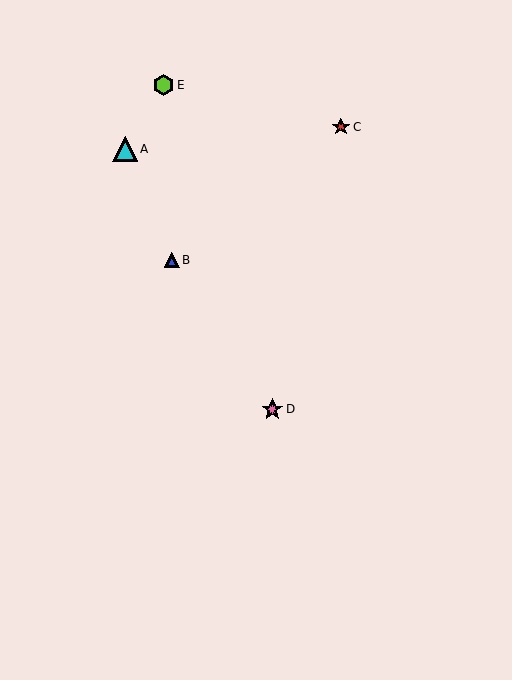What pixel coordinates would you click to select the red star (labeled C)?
Click at (341, 127) to select the red star C.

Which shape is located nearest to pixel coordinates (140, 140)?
The cyan triangle (labeled A) at (125, 149) is nearest to that location.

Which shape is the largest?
The cyan triangle (labeled A) is the largest.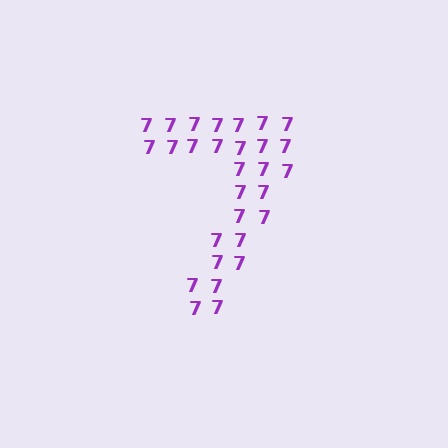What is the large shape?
The large shape is the digit 7.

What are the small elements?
The small elements are digit 7's.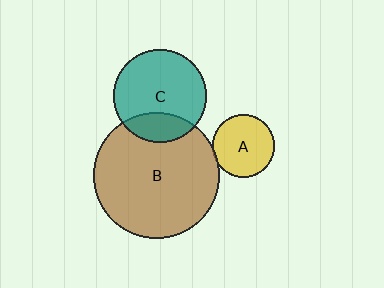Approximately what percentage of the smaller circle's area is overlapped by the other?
Approximately 5%.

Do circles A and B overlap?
Yes.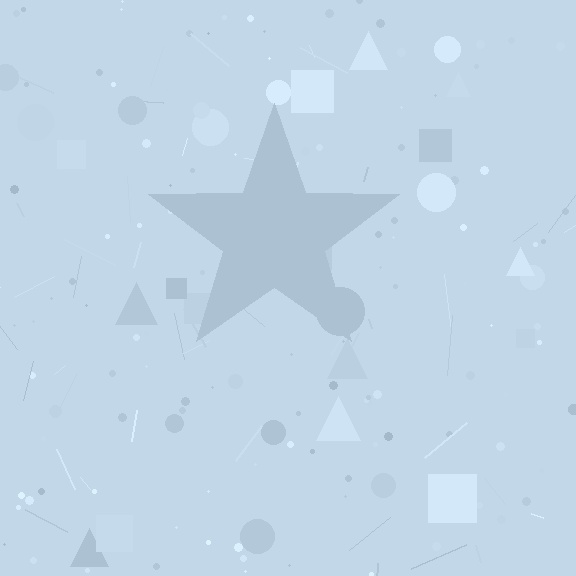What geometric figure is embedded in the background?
A star is embedded in the background.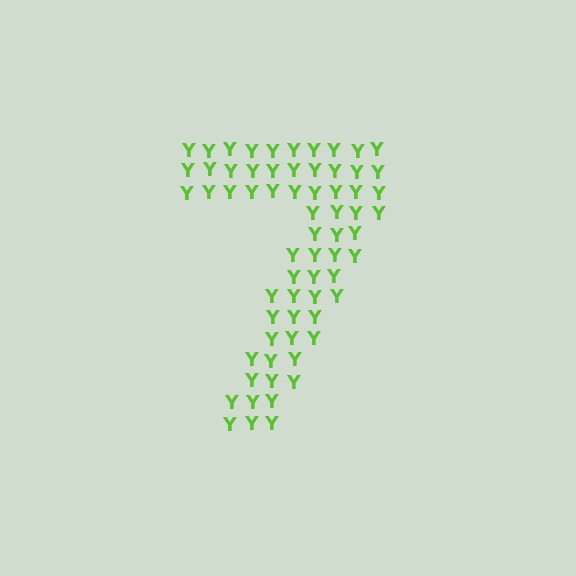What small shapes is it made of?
It is made of small letter Y's.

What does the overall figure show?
The overall figure shows the digit 7.